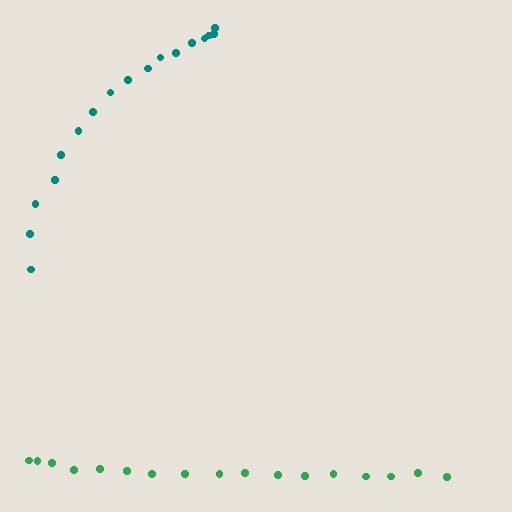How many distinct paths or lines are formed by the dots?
There are 2 distinct paths.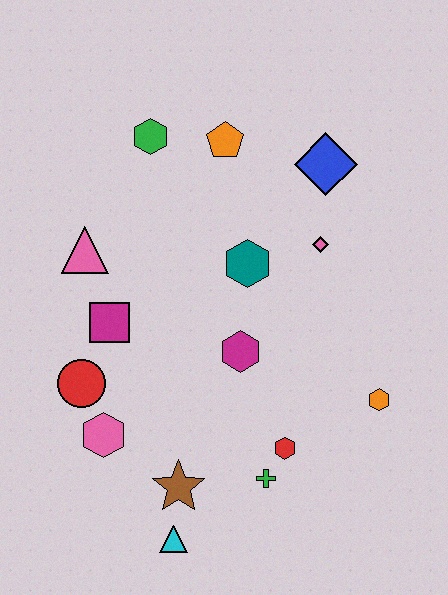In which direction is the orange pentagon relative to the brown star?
The orange pentagon is above the brown star.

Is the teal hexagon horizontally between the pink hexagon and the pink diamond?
Yes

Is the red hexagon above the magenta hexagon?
No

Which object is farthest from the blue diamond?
The cyan triangle is farthest from the blue diamond.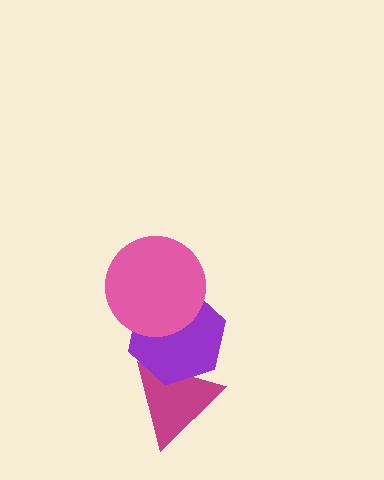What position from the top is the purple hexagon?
The purple hexagon is 2nd from the top.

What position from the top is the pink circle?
The pink circle is 1st from the top.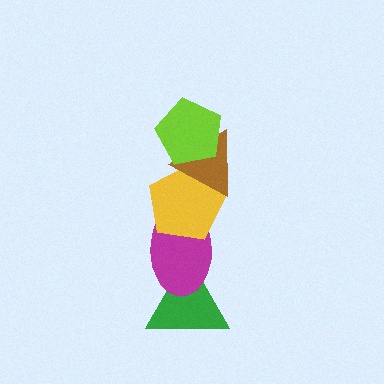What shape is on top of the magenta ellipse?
The yellow pentagon is on top of the magenta ellipse.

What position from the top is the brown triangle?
The brown triangle is 2nd from the top.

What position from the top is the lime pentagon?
The lime pentagon is 1st from the top.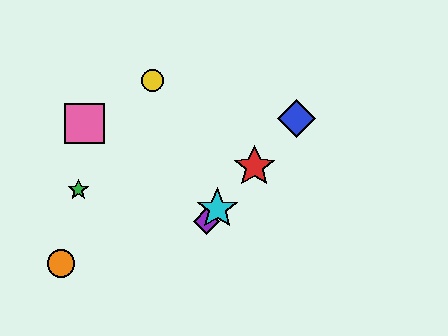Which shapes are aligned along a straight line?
The red star, the blue diamond, the purple diamond, the cyan star are aligned along a straight line.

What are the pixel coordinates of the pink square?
The pink square is at (85, 123).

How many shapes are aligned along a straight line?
4 shapes (the red star, the blue diamond, the purple diamond, the cyan star) are aligned along a straight line.